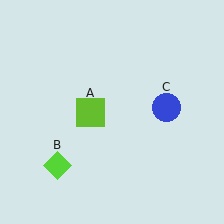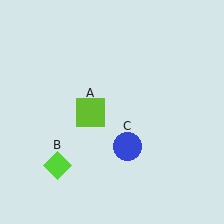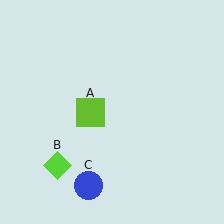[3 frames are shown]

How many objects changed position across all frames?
1 object changed position: blue circle (object C).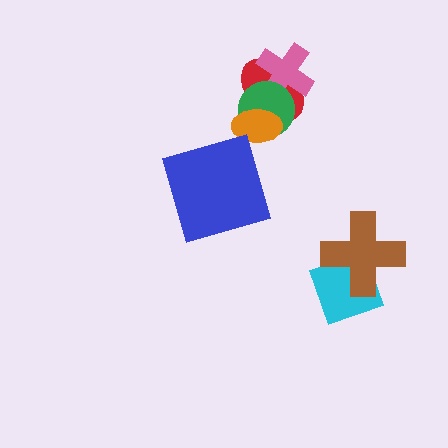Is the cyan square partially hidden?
Yes, it is partially covered by another shape.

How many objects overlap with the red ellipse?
3 objects overlap with the red ellipse.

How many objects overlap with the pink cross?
2 objects overlap with the pink cross.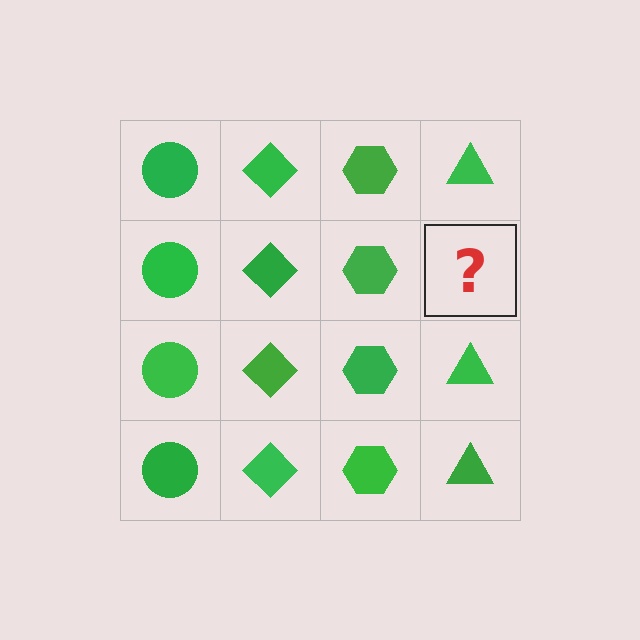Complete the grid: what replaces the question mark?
The question mark should be replaced with a green triangle.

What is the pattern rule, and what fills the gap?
The rule is that each column has a consistent shape. The gap should be filled with a green triangle.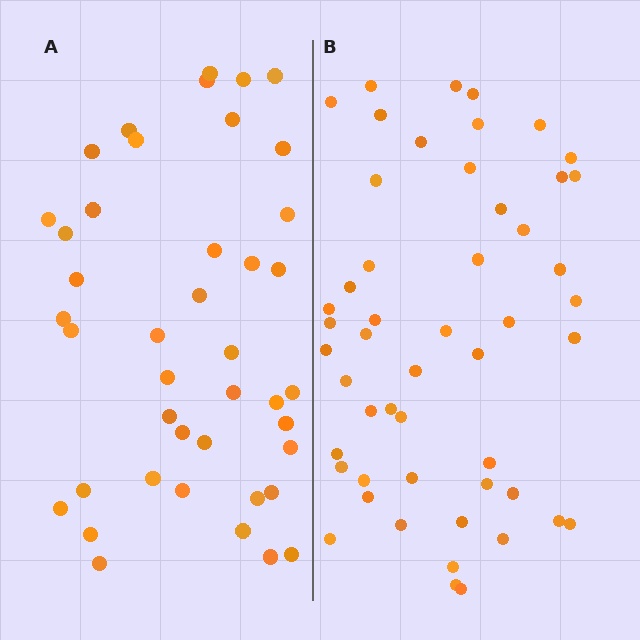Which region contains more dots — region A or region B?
Region B (the right region) has more dots.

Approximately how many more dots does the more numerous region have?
Region B has roughly 8 or so more dots than region A.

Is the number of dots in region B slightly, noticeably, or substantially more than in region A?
Region B has only slightly more — the two regions are fairly close. The ratio is roughly 1.2 to 1.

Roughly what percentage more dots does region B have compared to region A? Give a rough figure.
About 20% more.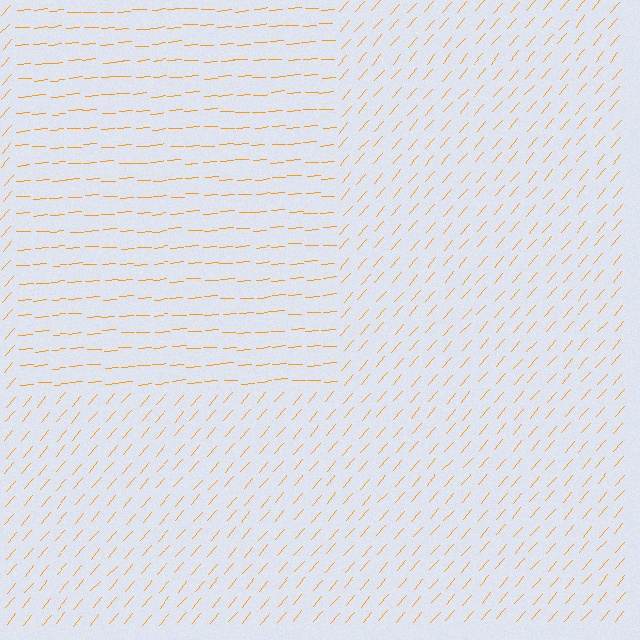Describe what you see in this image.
The image is filled with small orange line segments. A rectangle region in the image has lines oriented differently from the surrounding lines, creating a visible texture boundary.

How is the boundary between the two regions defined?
The boundary is defined purely by a change in line orientation (approximately 45 degrees difference). All lines are the same color and thickness.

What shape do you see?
I see a rectangle.